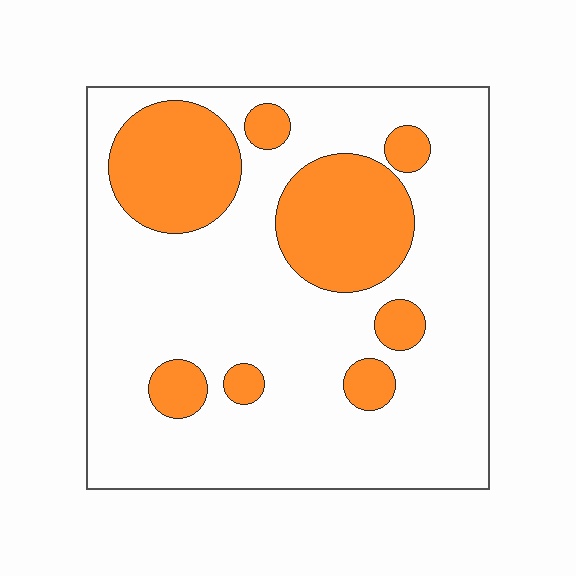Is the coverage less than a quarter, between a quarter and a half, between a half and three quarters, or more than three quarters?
Between a quarter and a half.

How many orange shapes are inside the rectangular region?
8.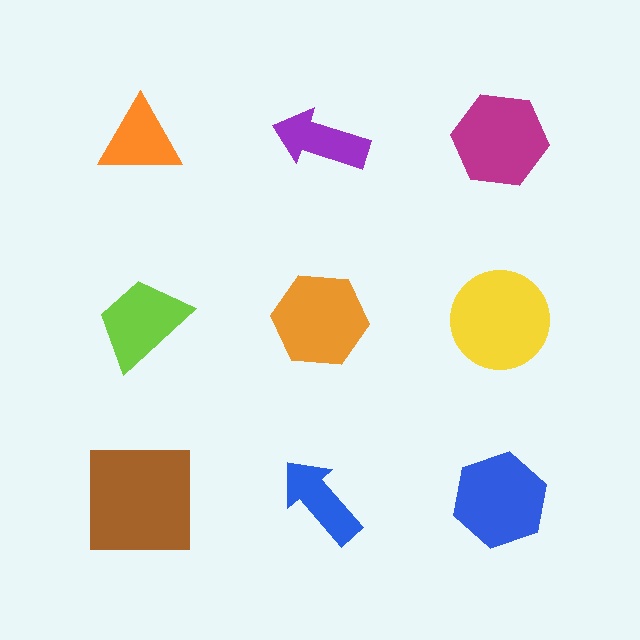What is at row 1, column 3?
A magenta hexagon.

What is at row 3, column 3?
A blue hexagon.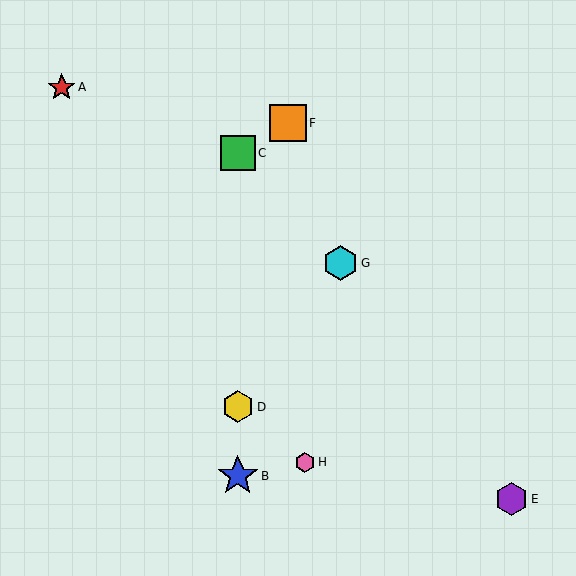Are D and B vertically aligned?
Yes, both are at x≈238.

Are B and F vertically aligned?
No, B is at x≈238 and F is at x≈288.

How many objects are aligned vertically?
3 objects (B, C, D) are aligned vertically.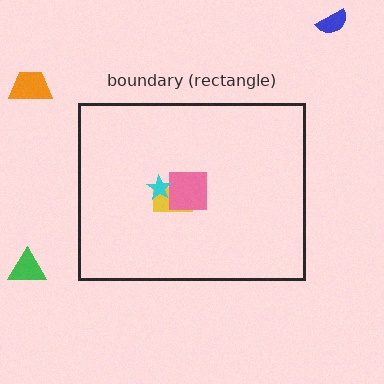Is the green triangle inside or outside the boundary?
Outside.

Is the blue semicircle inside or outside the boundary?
Outside.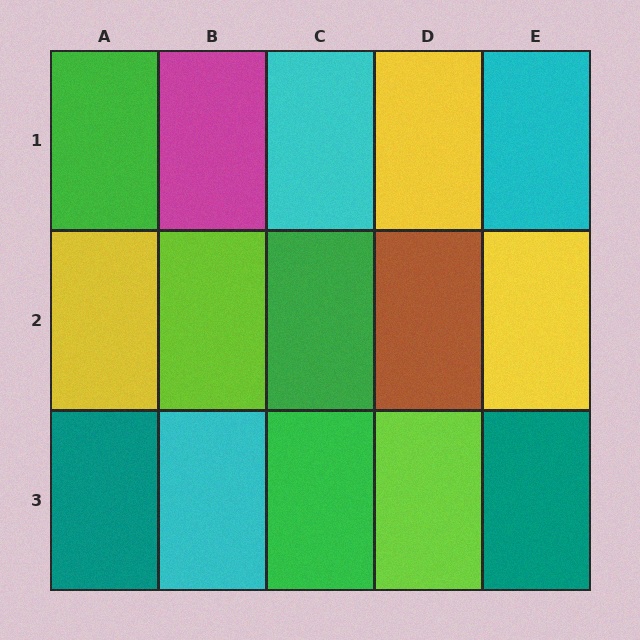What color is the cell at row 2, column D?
Brown.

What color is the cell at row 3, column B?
Cyan.